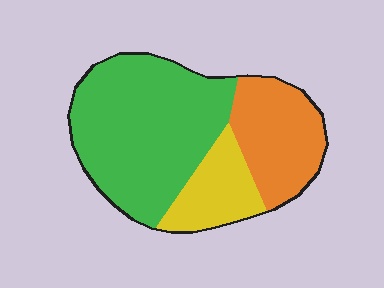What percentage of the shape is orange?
Orange covers 26% of the shape.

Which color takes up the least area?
Yellow, at roughly 15%.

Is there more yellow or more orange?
Orange.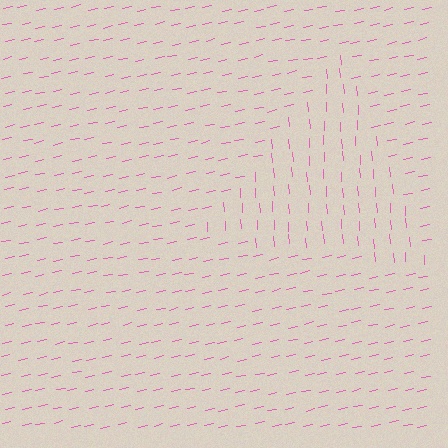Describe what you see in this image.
The image is filled with small pink line segments. A triangle region in the image has lines oriented differently from the surrounding lines, creating a visible texture boundary.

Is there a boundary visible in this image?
Yes, there is a texture boundary formed by a change in line orientation.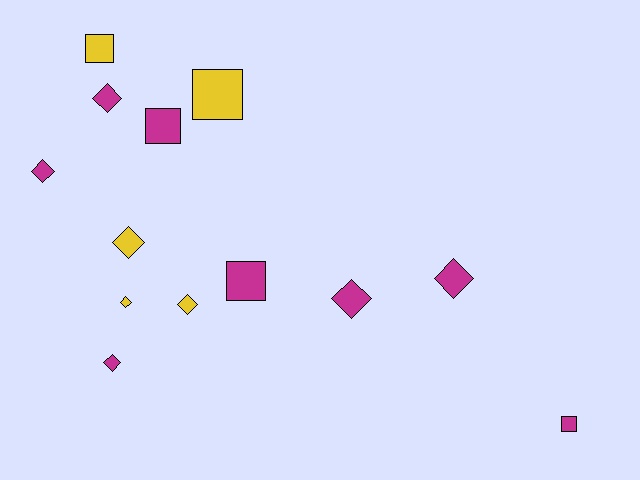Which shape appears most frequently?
Diamond, with 8 objects.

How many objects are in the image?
There are 13 objects.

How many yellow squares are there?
There are 2 yellow squares.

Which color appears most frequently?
Magenta, with 8 objects.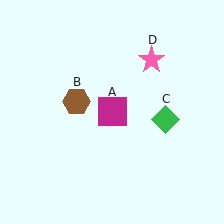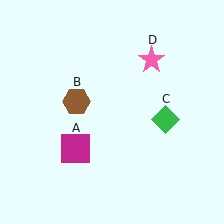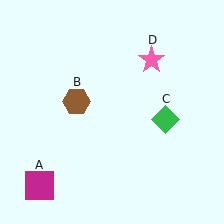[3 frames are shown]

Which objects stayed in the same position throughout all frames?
Brown hexagon (object B) and green diamond (object C) and pink star (object D) remained stationary.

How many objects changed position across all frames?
1 object changed position: magenta square (object A).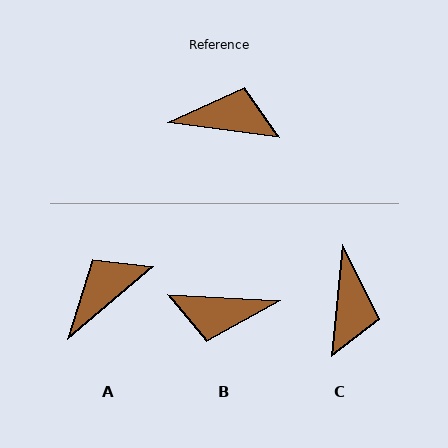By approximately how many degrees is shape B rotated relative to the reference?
Approximately 175 degrees clockwise.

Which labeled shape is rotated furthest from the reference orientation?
B, about 175 degrees away.